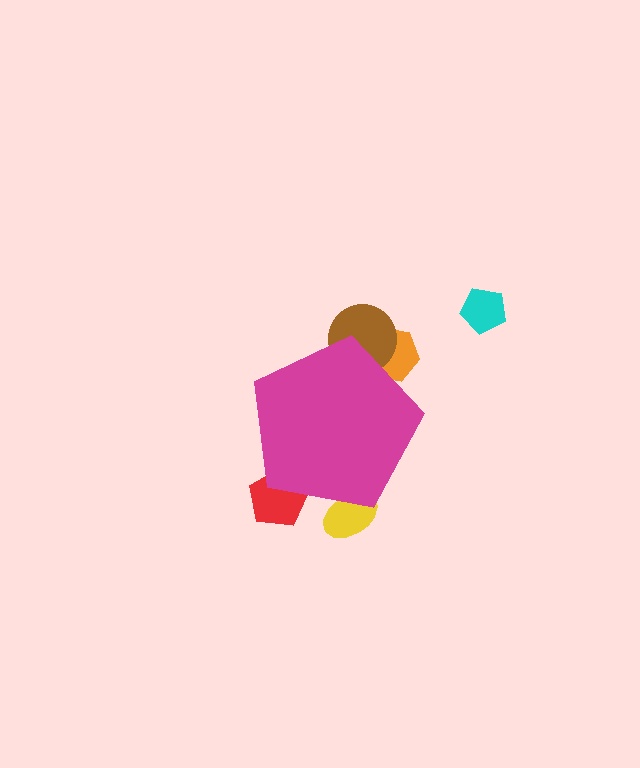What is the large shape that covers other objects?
A magenta pentagon.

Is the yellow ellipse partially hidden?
Yes, the yellow ellipse is partially hidden behind the magenta pentagon.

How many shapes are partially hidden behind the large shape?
4 shapes are partially hidden.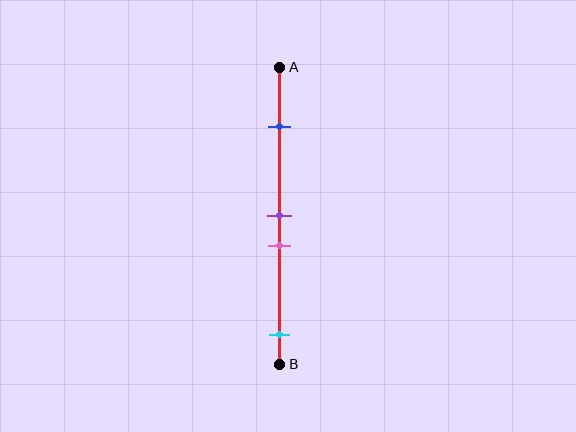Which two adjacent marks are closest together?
The purple and pink marks are the closest adjacent pair.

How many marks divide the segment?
There are 4 marks dividing the segment.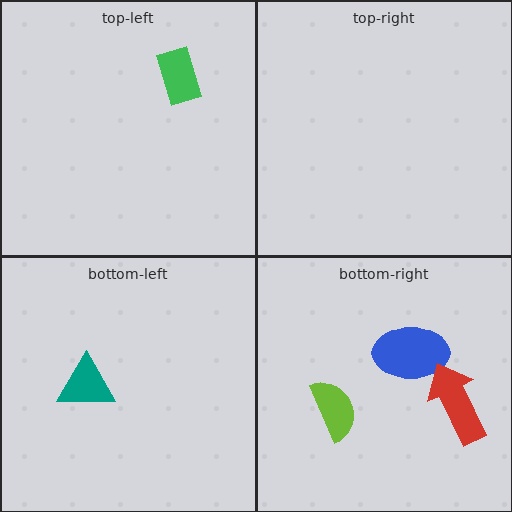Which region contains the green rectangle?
The top-left region.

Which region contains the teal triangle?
The bottom-left region.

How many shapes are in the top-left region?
1.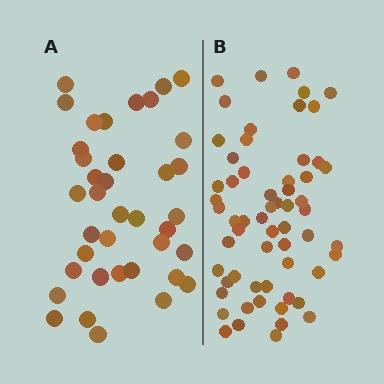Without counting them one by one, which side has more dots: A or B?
Region B (the right region) has more dots.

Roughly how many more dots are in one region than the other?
Region B has approximately 20 more dots than region A.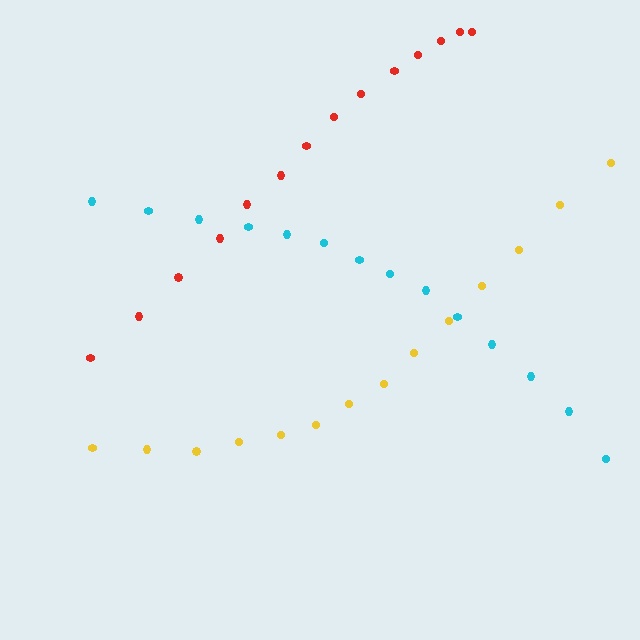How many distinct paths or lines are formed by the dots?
There are 3 distinct paths.